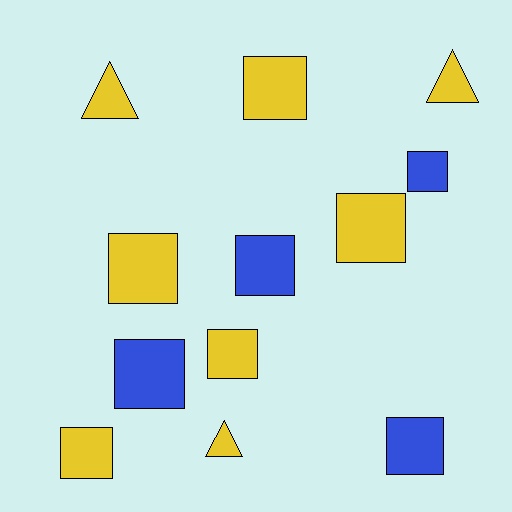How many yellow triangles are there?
There are 3 yellow triangles.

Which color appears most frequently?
Yellow, with 8 objects.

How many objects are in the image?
There are 12 objects.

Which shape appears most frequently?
Square, with 9 objects.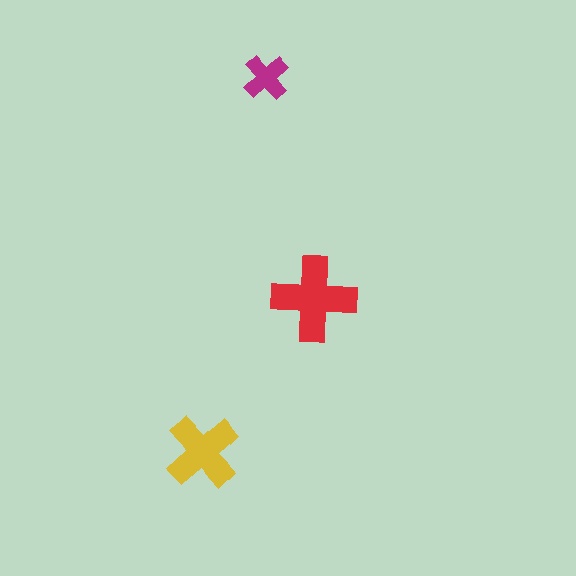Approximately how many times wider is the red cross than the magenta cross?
About 2 times wider.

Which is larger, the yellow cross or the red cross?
The red one.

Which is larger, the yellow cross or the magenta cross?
The yellow one.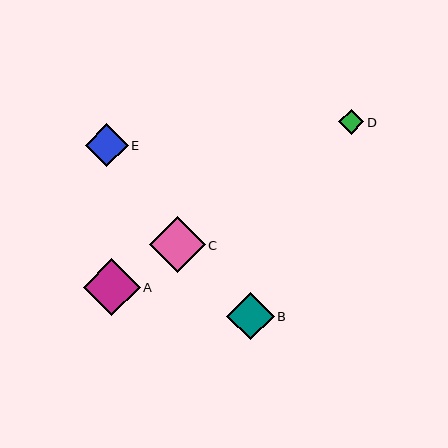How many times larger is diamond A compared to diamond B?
Diamond A is approximately 1.2 times the size of diamond B.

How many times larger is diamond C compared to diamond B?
Diamond C is approximately 1.2 times the size of diamond B.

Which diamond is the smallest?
Diamond D is the smallest with a size of approximately 25 pixels.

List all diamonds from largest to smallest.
From largest to smallest: A, C, B, E, D.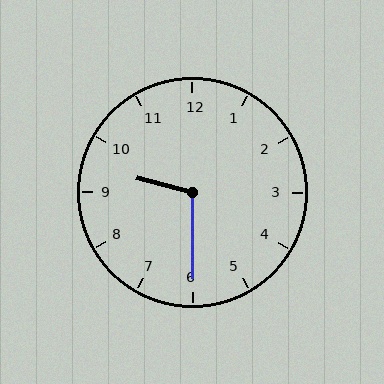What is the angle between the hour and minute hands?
Approximately 105 degrees.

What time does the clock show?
9:30.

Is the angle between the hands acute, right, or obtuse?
It is obtuse.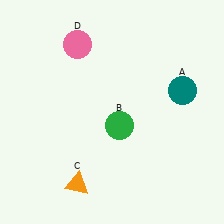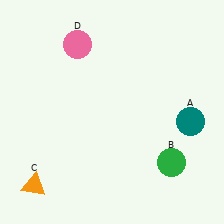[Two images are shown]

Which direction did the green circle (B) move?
The green circle (B) moved right.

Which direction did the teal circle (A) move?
The teal circle (A) moved down.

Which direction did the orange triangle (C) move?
The orange triangle (C) moved left.